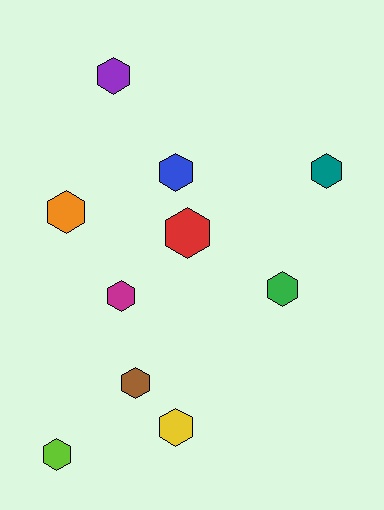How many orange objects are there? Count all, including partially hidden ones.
There is 1 orange object.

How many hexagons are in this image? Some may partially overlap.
There are 10 hexagons.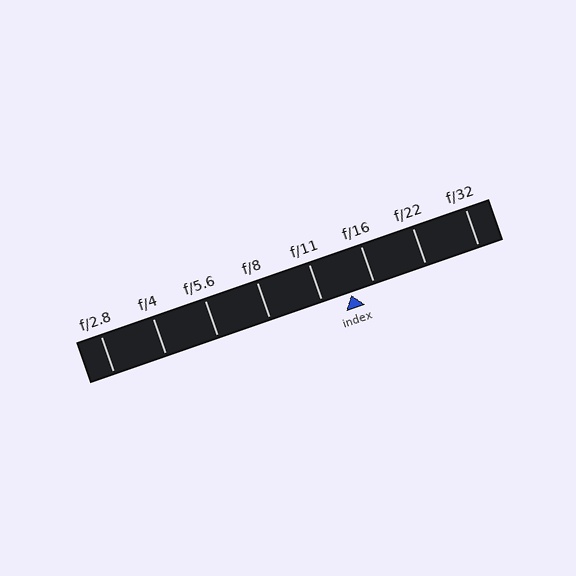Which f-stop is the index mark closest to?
The index mark is closest to f/16.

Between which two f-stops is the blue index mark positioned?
The index mark is between f/11 and f/16.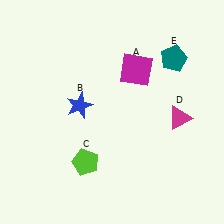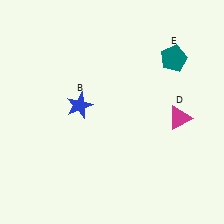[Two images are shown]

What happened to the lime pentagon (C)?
The lime pentagon (C) was removed in Image 2. It was in the bottom-left area of Image 1.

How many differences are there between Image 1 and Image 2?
There are 2 differences between the two images.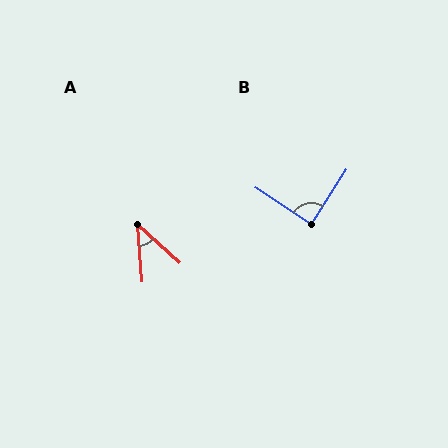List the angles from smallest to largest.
A (43°), B (90°).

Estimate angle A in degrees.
Approximately 43 degrees.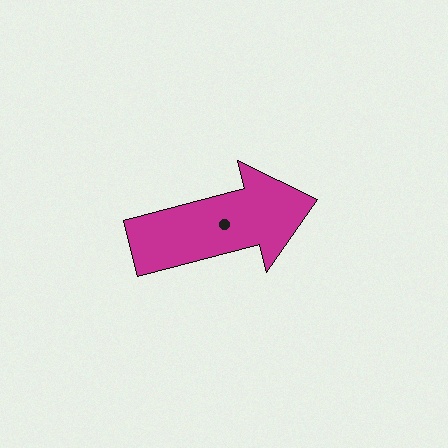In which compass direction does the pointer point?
East.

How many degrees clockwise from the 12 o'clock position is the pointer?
Approximately 75 degrees.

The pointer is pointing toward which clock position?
Roughly 3 o'clock.